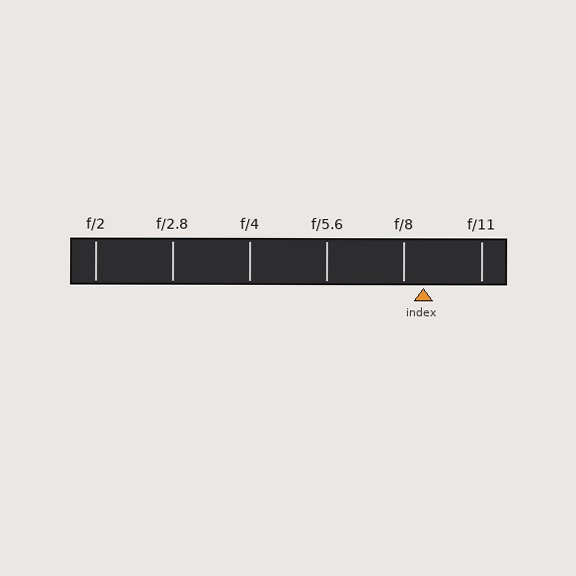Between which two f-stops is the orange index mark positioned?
The index mark is between f/8 and f/11.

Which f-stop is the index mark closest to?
The index mark is closest to f/8.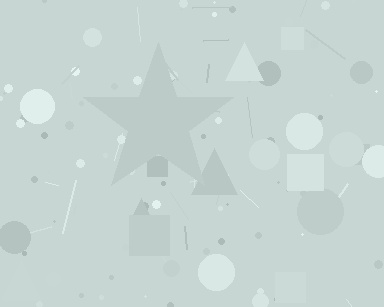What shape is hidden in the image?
A star is hidden in the image.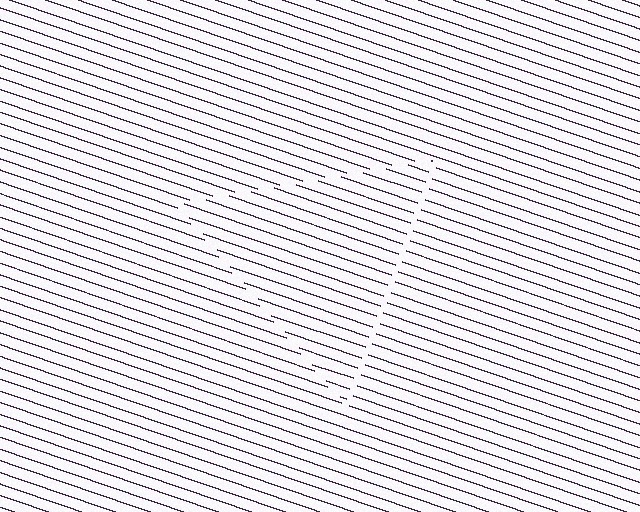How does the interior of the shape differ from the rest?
The interior of the shape contains the same grating, shifted by half a period — the contour is defined by the phase discontinuity where line-ends from the inner and outer gratings abut.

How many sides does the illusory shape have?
3 sides — the line-ends trace a triangle.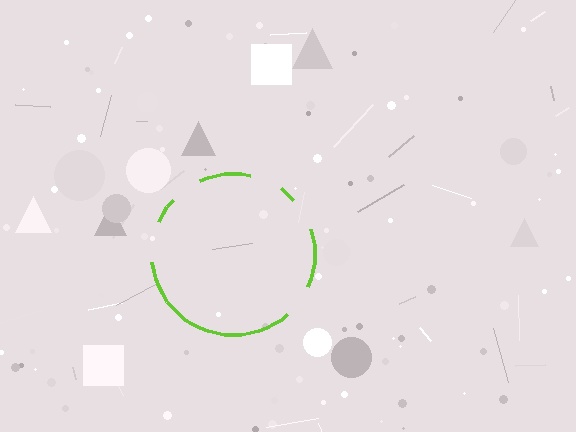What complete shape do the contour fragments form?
The contour fragments form a circle.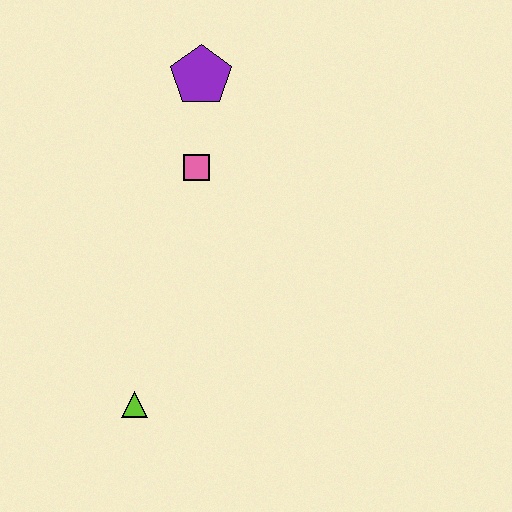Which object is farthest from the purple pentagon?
The lime triangle is farthest from the purple pentagon.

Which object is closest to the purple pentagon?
The pink square is closest to the purple pentagon.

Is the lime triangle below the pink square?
Yes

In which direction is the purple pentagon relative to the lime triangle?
The purple pentagon is above the lime triangle.